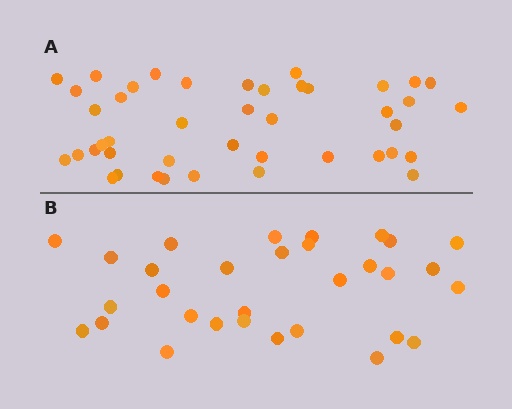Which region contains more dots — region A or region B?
Region A (the top region) has more dots.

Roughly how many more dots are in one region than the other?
Region A has roughly 12 or so more dots than region B.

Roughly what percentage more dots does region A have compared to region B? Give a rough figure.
About 40% more.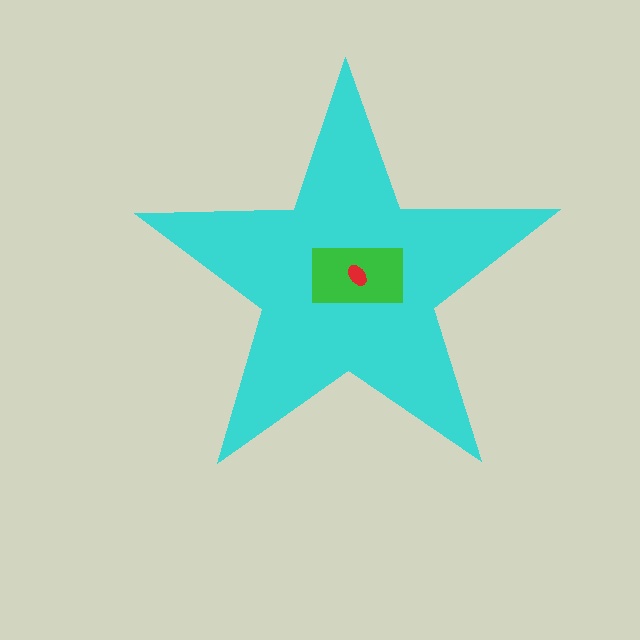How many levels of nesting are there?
3.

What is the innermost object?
The red ellipse.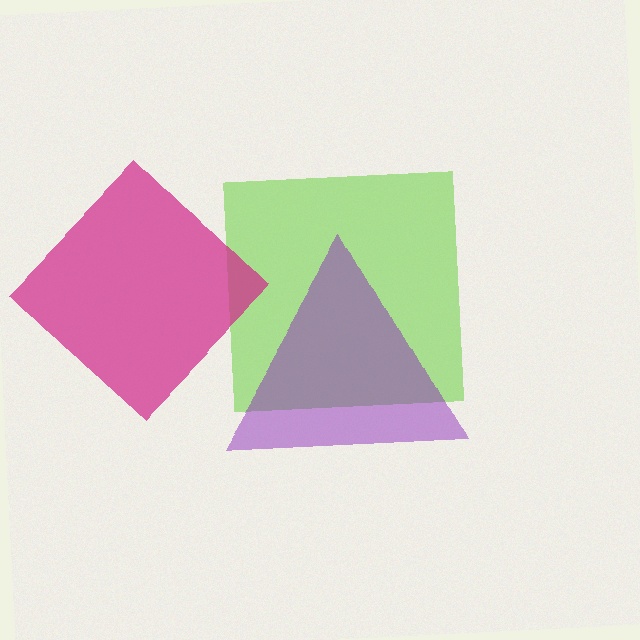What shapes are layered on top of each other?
The layered shapes are: a lime square, a magenta diamond, a purple triangle.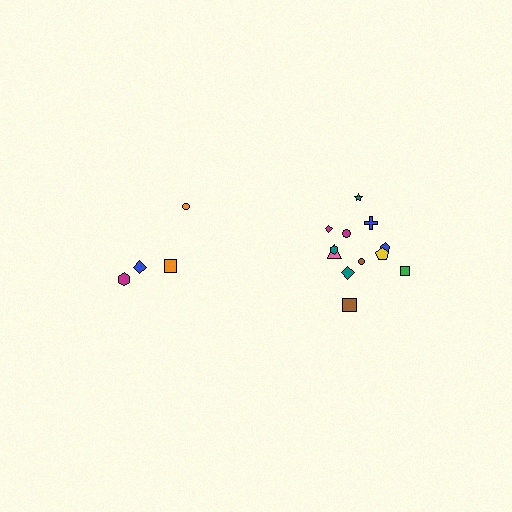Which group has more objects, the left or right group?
The right group.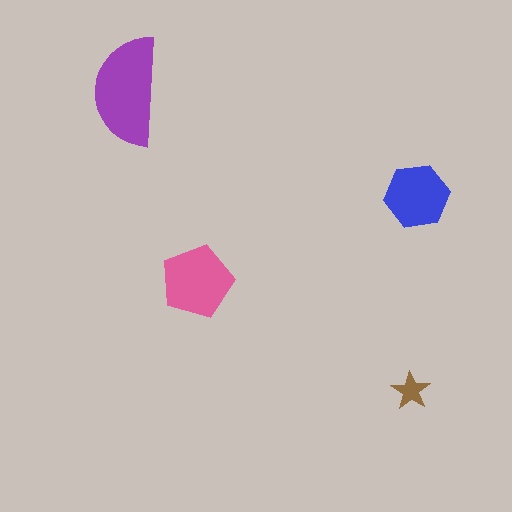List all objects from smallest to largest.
The brown star, the blue hexagon, the pink pentagon, the purple semicircle.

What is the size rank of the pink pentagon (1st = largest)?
2nd.